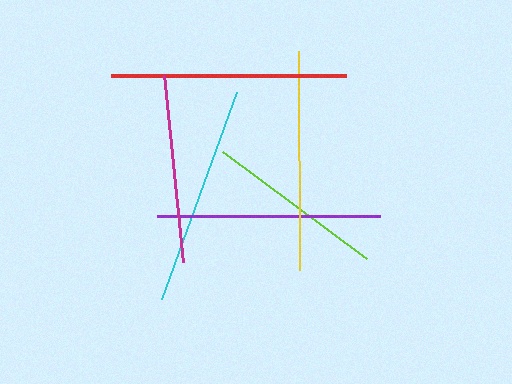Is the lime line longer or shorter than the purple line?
The purple line is longer than the lime line.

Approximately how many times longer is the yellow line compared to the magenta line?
The yellow line is approximately 1.2 times the length of the magenta line.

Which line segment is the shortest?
The lime line is the shortest at approximately 179 pixels.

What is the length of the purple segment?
The purple segment is approximately 223 pixels long.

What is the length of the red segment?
The red segment is approximately 234 pixels long.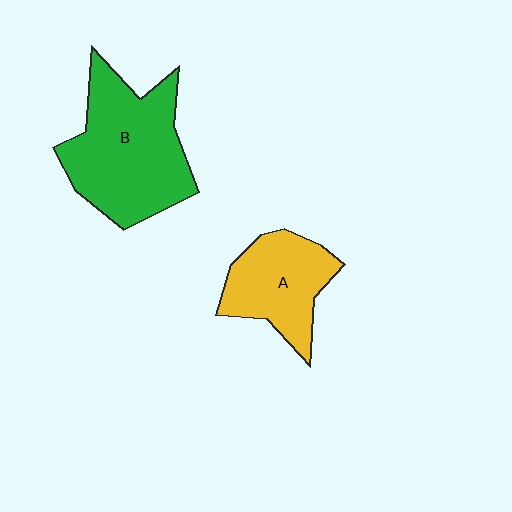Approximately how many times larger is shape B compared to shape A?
Approximately 1.6 times.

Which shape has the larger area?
Shape B (green).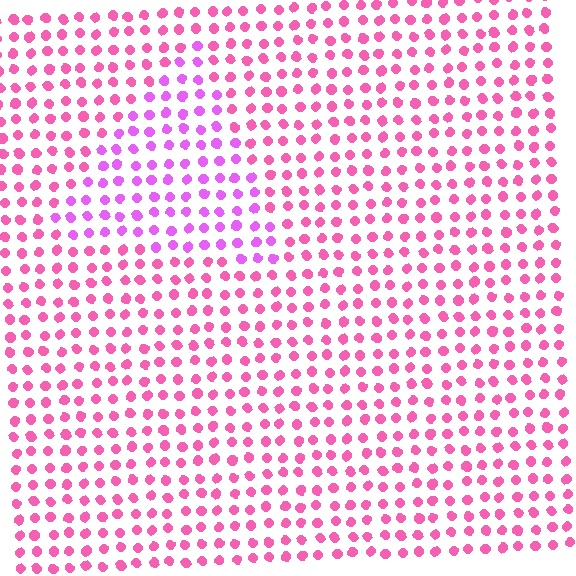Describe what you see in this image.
The image is filled with small pink elements in a uniform arrangement. A triangle-shaped region is visible where the elements are tinted to a slightly different hue, forming a subtle color boundary.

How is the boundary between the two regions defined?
The boundary is defined purely by a slight shift in hue (about 33 degrees). Spacing, size, and orientation are identical on both sides.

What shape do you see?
I see a triangle.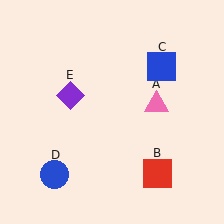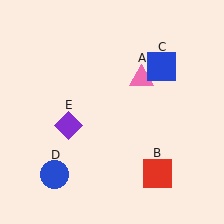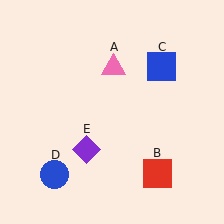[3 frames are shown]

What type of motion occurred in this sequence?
The pink triangle (object A), purple diamond (object E) rotated counterclockwise around the center of the scene.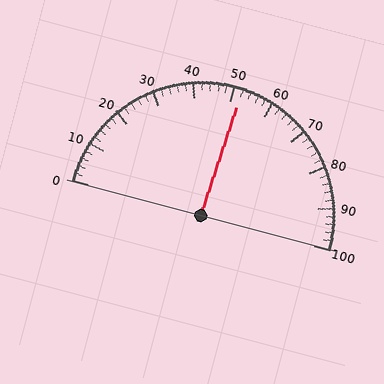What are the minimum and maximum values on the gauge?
The gauge ranges from 0 to 100.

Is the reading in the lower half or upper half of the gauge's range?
The reading is in the upper half of the range (0 to 100).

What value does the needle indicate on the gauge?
The needle indicates approximately 52.